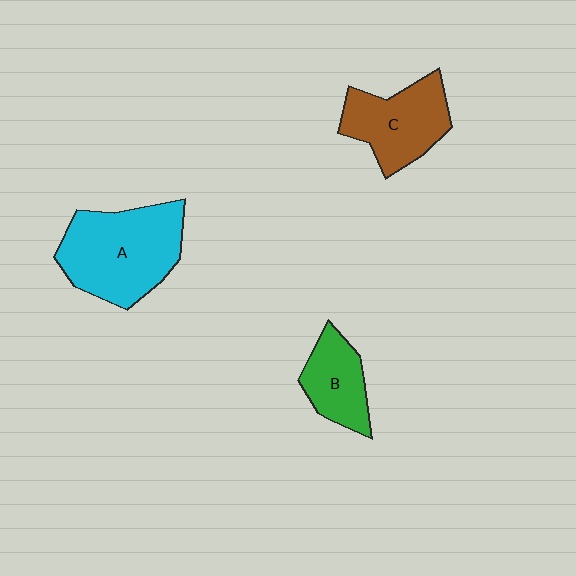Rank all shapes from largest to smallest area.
From largest to smallest: A (cyan), C (brown), B (green).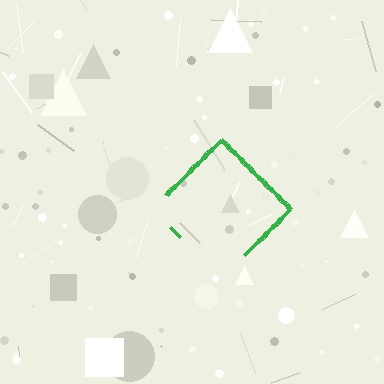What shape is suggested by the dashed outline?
The dashed outline suggests a diamond.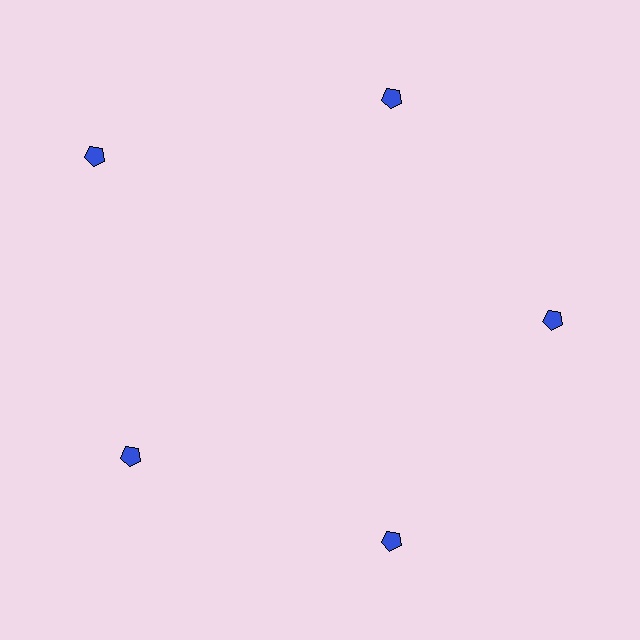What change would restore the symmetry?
The symmetry would be restored by moving it inward, back onto the ring so that all 5 pentagons sit at equal angles and equal distance from the center.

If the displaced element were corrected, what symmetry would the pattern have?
It would have 5-fold rotational symmetry — the pattern would map onto itself every 72 degrees.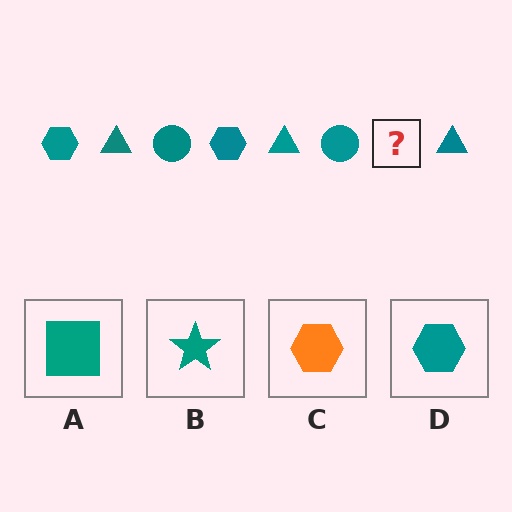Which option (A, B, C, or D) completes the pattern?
D.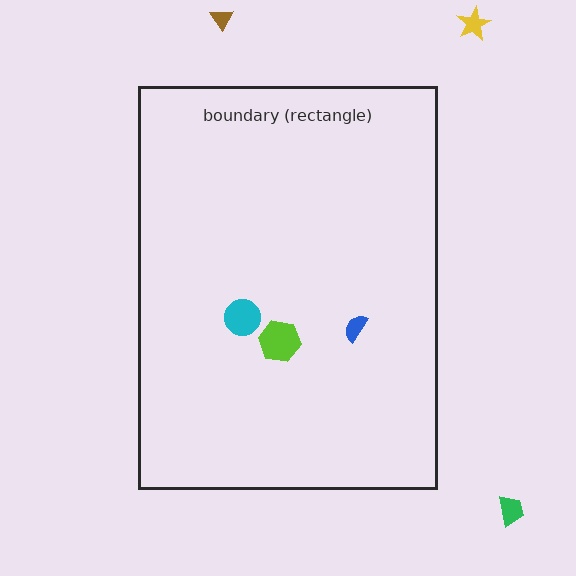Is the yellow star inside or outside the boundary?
Outside.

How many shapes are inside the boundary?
3 inside, 3 outside.